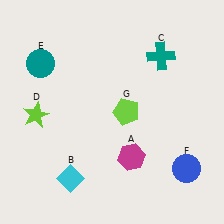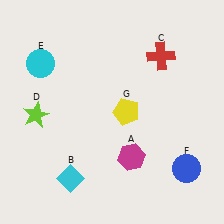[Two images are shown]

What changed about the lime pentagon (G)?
In Image 1, G is lime. In Image 2, it changed to yellow.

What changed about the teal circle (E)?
In Image 1, E is teal. In Image 2, it changed to cyan.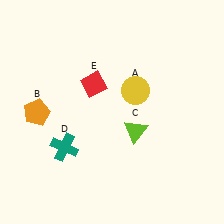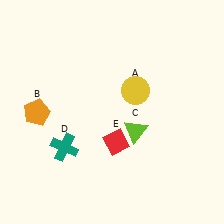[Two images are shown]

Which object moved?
The red diamond (E) moved down.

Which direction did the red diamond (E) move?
The red diamond (E) moved down.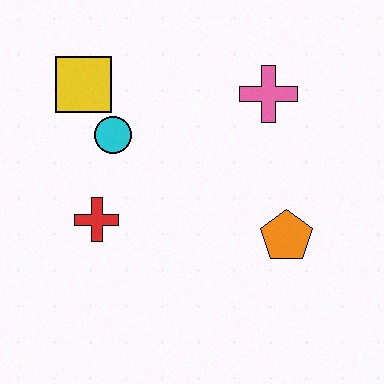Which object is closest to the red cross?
The cyan circle is closest to the red cross.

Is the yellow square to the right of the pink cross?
No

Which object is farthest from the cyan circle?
The orange pentagon is farthest from the cyan circle.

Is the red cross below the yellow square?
Yes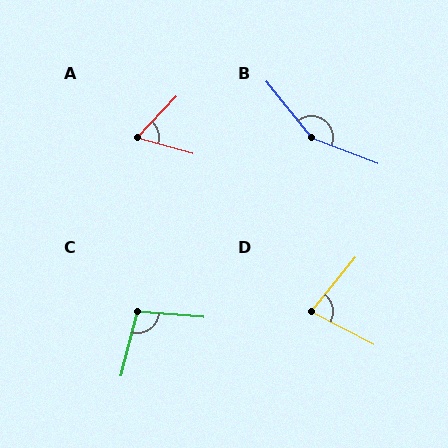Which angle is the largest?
B, at approximately 150 degrees.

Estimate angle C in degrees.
Approximately 100 degrees.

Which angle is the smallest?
A, at approximately 62 degrees.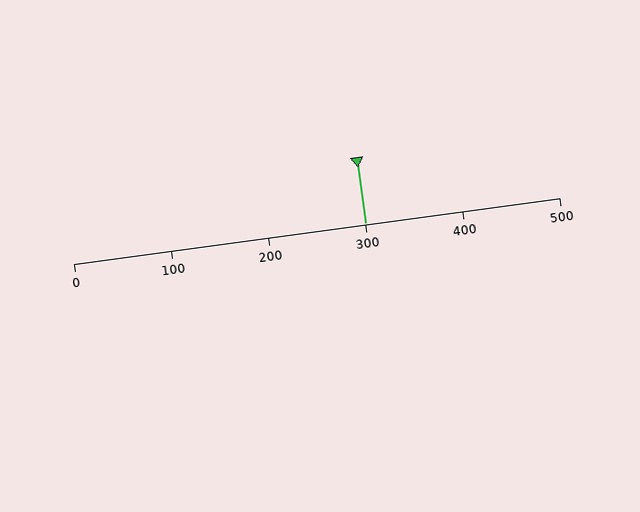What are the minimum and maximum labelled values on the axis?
The axis runs from 0 to 500.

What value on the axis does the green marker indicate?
The marker indicates approximately 300.